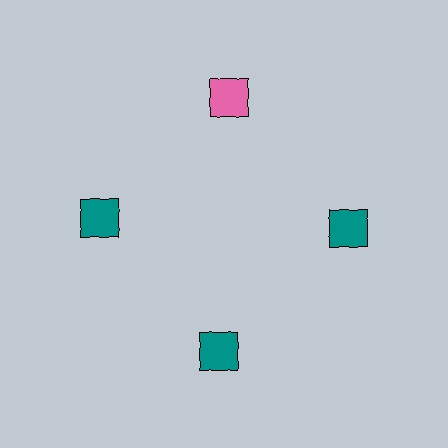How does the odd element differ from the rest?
It has a different color: pink instead of teal.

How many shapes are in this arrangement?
There are 4 shapes arranged in a ring pattern.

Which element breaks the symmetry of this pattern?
The pink square at roughly the 12 o'clock position breaks the symmetry. All other shapes are teal squares.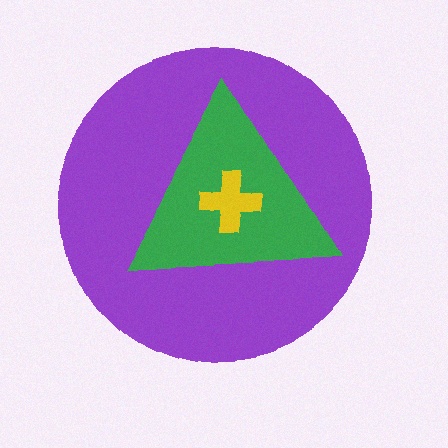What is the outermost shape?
The purple circle.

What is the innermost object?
The yellow cross.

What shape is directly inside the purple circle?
The green triangle.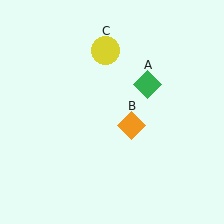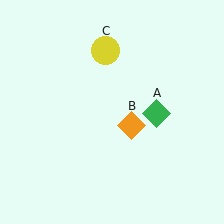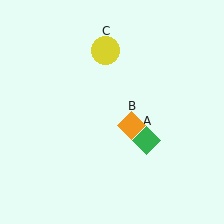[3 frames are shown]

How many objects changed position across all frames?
1 object changed position: green diamond (object A).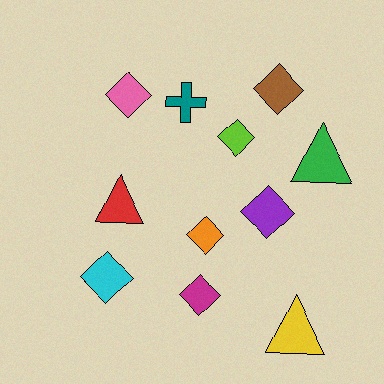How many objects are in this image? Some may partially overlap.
There are 11 objects.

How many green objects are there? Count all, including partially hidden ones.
There is 1 green object.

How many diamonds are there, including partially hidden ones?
There are 7 diamonds.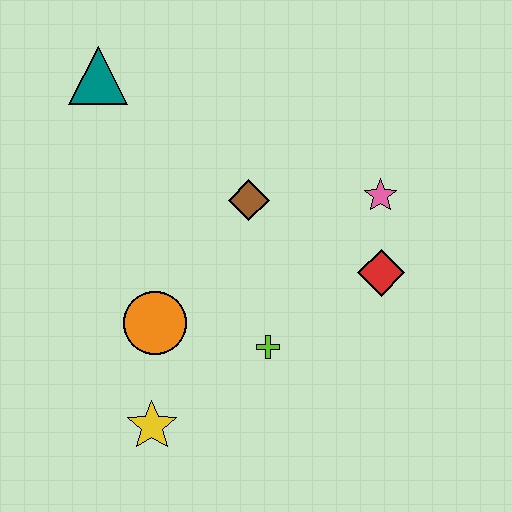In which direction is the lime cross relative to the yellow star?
The lime cross is to the right of the yellow star.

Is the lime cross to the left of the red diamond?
Yes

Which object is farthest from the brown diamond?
The yellow star is farthest from the brown diamond.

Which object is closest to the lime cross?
The orange circle is closest to the lime cross.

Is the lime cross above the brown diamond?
No